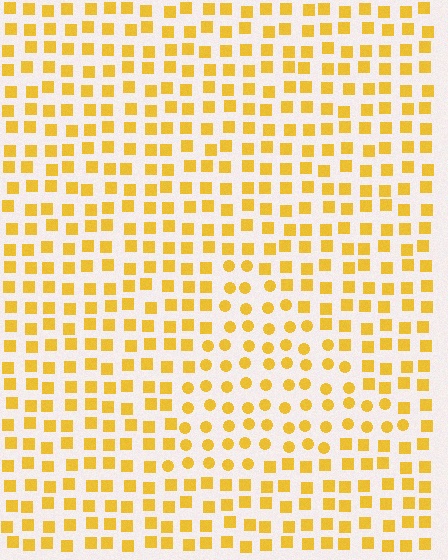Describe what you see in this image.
The image is filled with small yellow elements arranged in a uniform grid. A triangle-shaped region contains circles, while the surrounding area contains squares. The boundary is defined purely by the change in element shape.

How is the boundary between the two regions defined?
The boundary is defined by a change in element shape: circles inside vs. squares outside. All elements share the same color and spacing.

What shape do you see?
I see a triangle.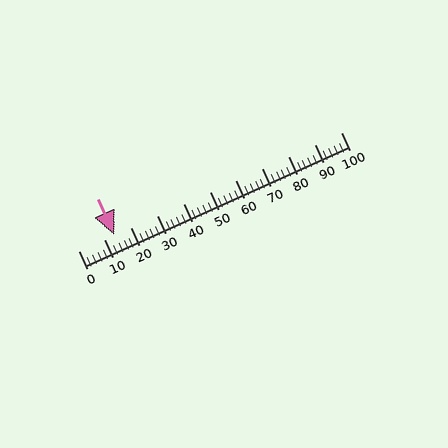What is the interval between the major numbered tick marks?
The major tick marks are spaced 10 units apart.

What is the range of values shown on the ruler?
The ruler shows values from 0 to 100.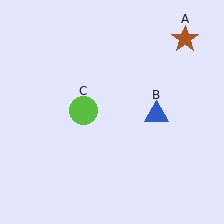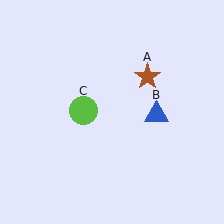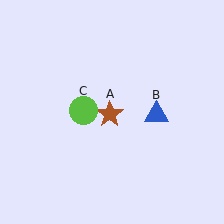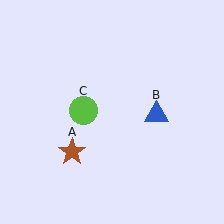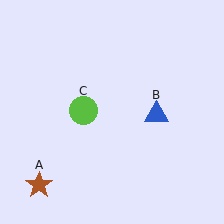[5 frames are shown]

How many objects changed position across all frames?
1 object changed position: brown star (object A).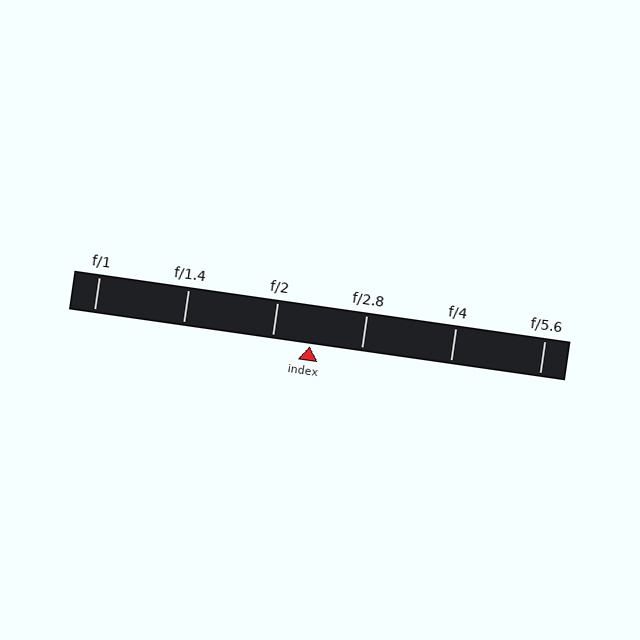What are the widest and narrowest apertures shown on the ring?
The widest aperture shown is f/1 and the narrowest is f/5.6.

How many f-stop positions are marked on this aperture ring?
There are 6 f-stop positions marked.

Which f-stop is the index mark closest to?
The index mark is closest to f/2.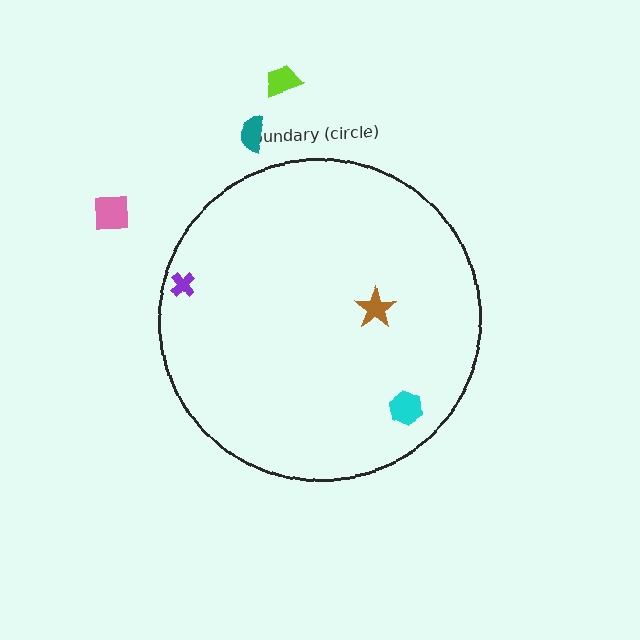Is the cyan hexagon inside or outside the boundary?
Inside.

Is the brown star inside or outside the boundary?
Inside.